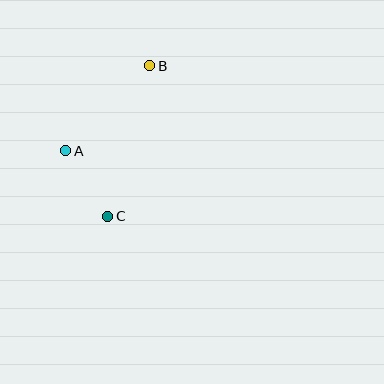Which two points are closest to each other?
Points A and C are closest to each other.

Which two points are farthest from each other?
Points B and C are farthest from each other.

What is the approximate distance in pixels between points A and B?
The distance between A and B is approximately 120 pixels.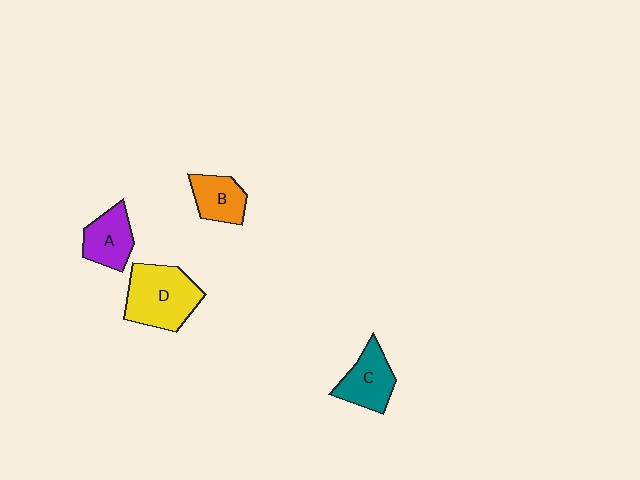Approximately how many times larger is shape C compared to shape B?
Approximately 1.2 times.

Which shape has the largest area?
Shape D (yellow).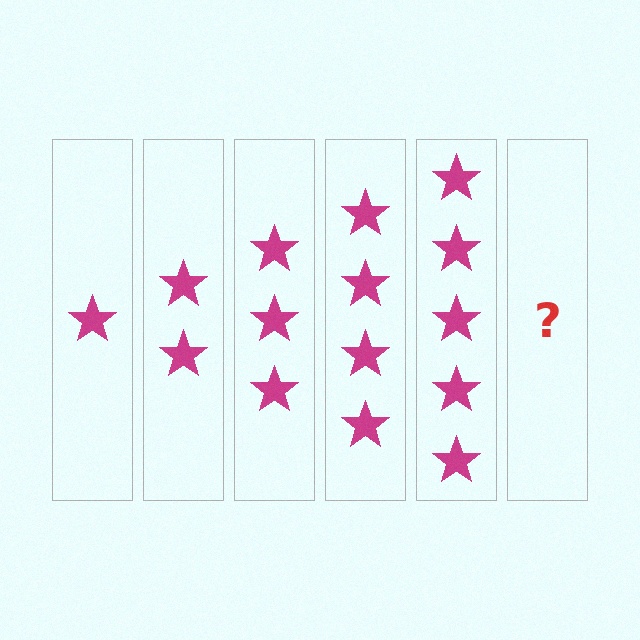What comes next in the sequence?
The next element should be 6 stars.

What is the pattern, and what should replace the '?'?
The pattern is that each step adds one more star. The '?' should be 6 stars.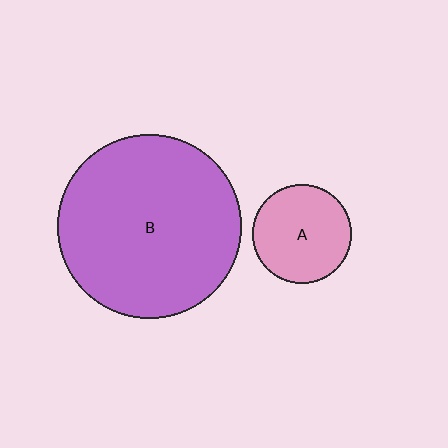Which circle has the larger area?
Circle B (purple).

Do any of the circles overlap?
No, none of the circles overlap.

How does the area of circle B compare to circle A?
Approximately 3.5 times.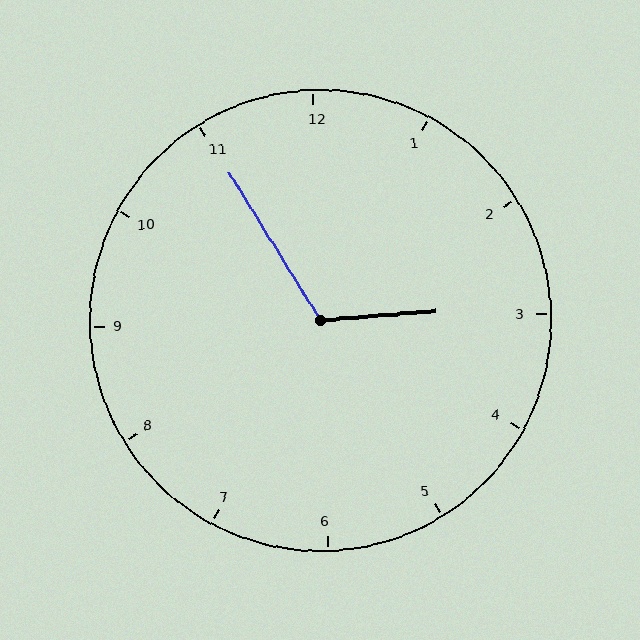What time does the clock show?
2:55.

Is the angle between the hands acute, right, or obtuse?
It is obtuse.